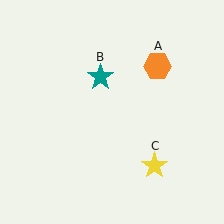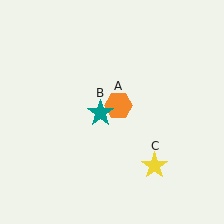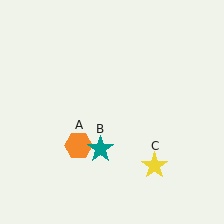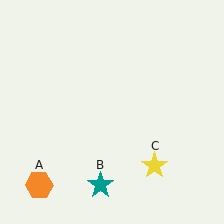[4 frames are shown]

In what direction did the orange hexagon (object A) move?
The orange hexagon (object A) moved down and to the left.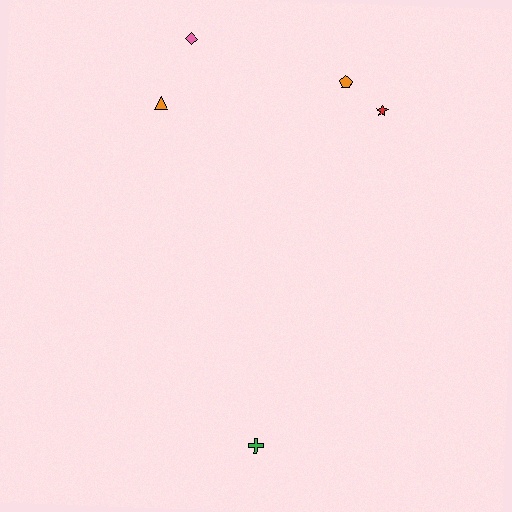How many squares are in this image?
There are no squares.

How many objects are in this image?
There are 5 objects.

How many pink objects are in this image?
There is 1 pink object.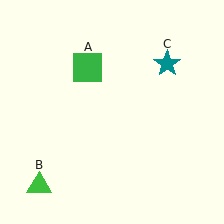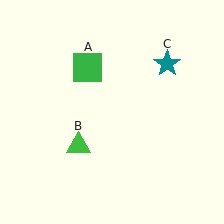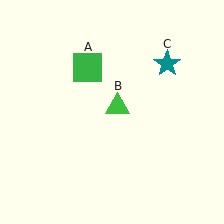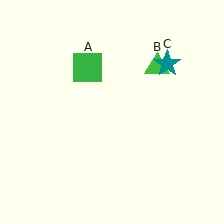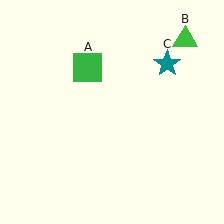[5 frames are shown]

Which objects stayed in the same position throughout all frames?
Green square (object A) and teal star (object C) remained stationary.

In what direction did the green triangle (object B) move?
The green triangle (object B) moved up and to the right.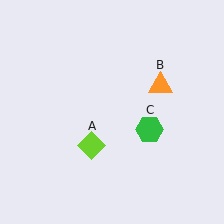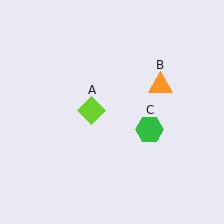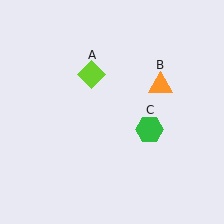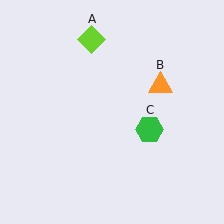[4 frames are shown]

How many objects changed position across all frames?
1 object changed position: lime diamond (object A).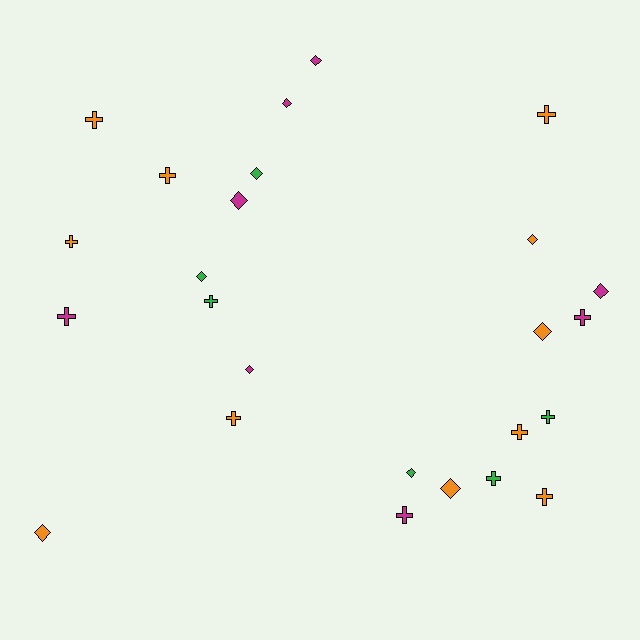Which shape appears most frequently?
Cross, with 13 objects.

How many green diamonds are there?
There are 3 green diamonds.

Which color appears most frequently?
Orange, with 11 objects.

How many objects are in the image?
There are 25 objects.